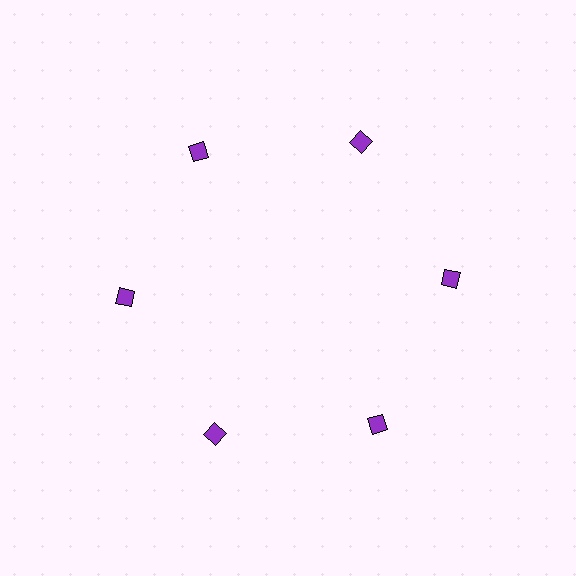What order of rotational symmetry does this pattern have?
This pattern has 6-fold rotational symmetry.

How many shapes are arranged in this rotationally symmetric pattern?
There are 6 shapes, arranged in 6 groups of 1.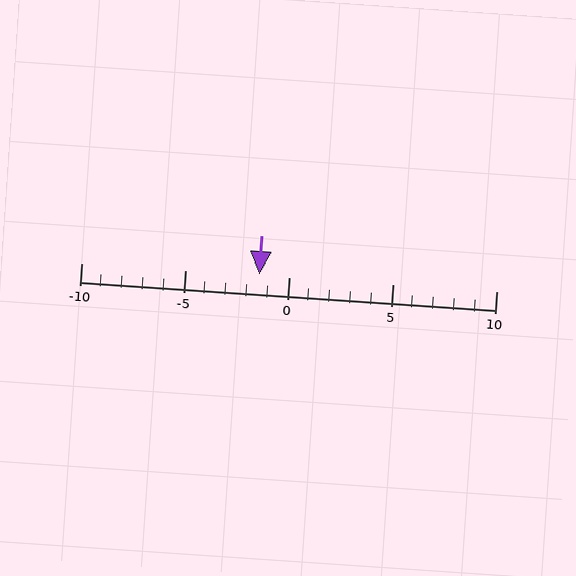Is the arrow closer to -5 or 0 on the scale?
The arrow is closer to 0.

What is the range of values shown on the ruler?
The ruler shows values from -10 to 10.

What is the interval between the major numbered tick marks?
The major tick marks are spaced 5 units apart.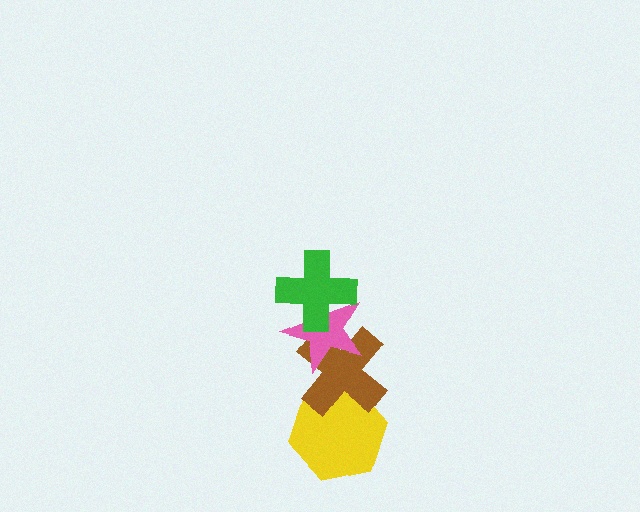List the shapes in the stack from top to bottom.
From top to bottom: the green cross, the pink star, the brown cross, the yellow hexagon.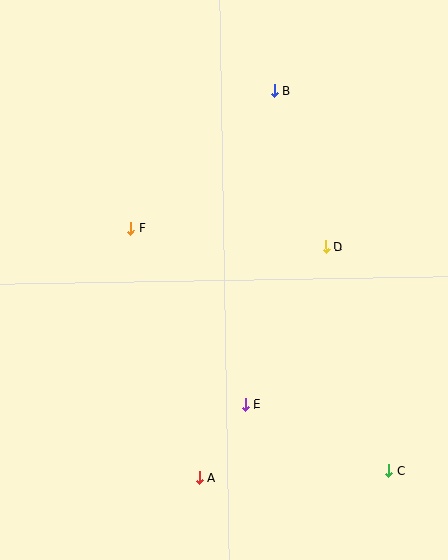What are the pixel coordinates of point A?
Point A is at (200, 478).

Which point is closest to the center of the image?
Point F at (131, 228) is closest to the center.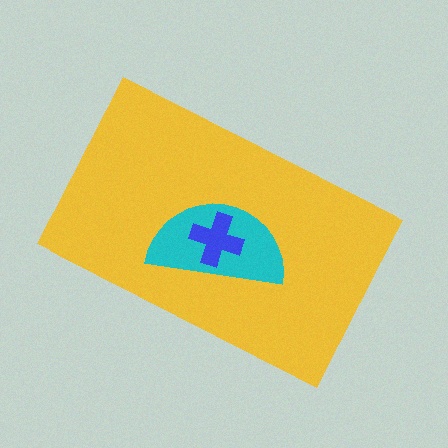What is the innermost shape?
The blue cross.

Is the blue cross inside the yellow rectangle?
Yes.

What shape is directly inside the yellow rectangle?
The cyan semicircle.